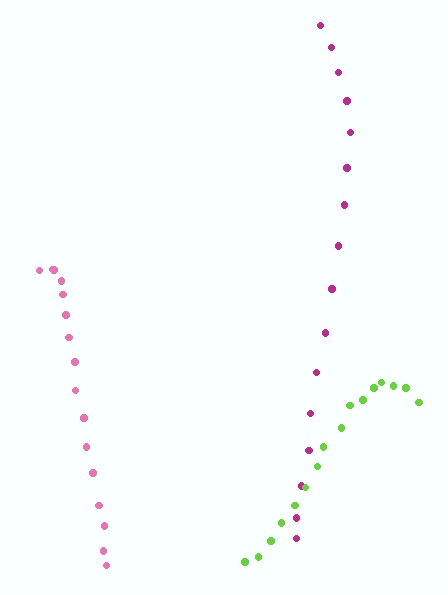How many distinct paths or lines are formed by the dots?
There are 3 distinct paths.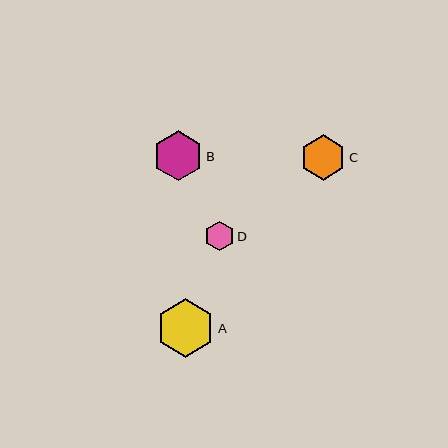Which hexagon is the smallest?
Hexagon D is the smallest with a size of approximately 29 pixels.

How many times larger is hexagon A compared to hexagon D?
Hexagon A is approximately 2.0 times the size of hexagon D.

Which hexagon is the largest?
Hexagon A is the largest with a size of approximately 58 pixels.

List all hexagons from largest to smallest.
From largest to smallest: A, B, C, D.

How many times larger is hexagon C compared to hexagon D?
Hexagon C is approximately 1.6 times the size of hexagon D.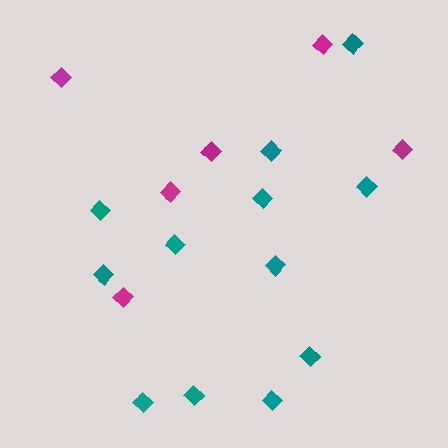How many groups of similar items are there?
There are 2 groups: one group of magenta diamonds (6) and one group of teal diamonds (12).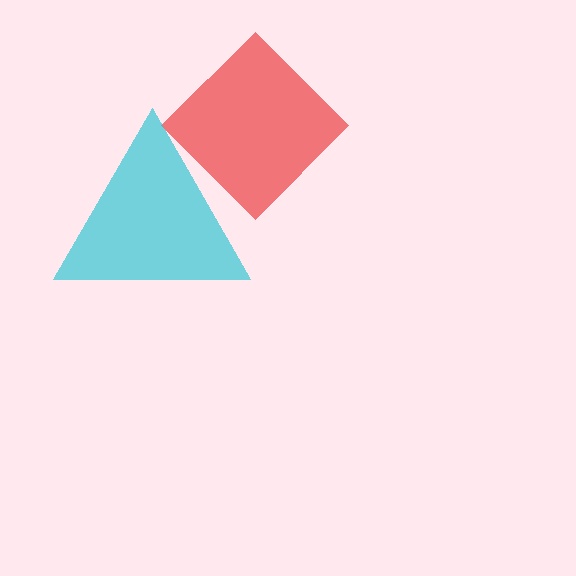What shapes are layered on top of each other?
The layered shapes are: a red diamond, a cyan triangle.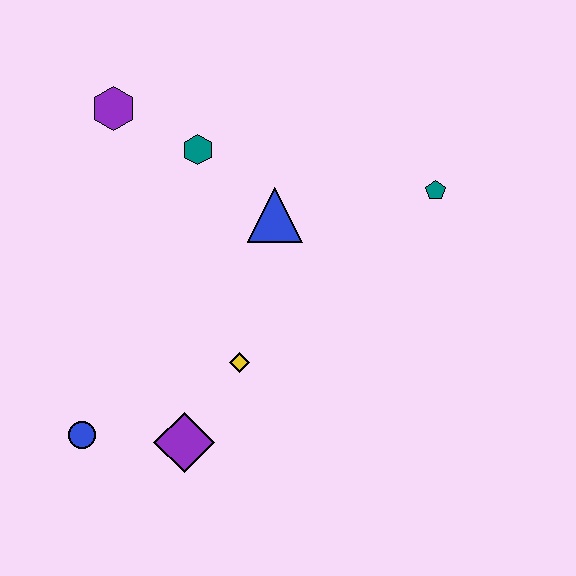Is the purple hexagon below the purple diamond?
No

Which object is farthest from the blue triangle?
The blue circle is farthest from the blue triangle.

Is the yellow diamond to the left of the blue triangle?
Yes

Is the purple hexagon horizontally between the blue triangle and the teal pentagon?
No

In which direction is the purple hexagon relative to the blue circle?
The purple hexagon is above the blue circle.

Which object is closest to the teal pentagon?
The blue triangle is closest to the teal pentagon.